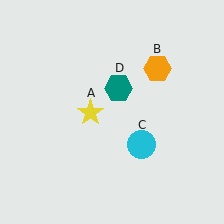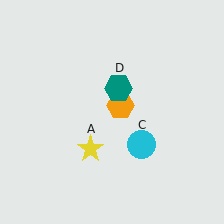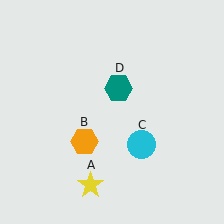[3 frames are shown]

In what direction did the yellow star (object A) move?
The yellow star (object A) moved down.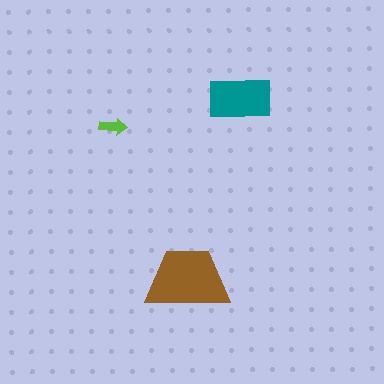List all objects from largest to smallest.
The brown trapezoid, the teal rectangle, the lime arrow.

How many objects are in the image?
There are 3 objects in the image.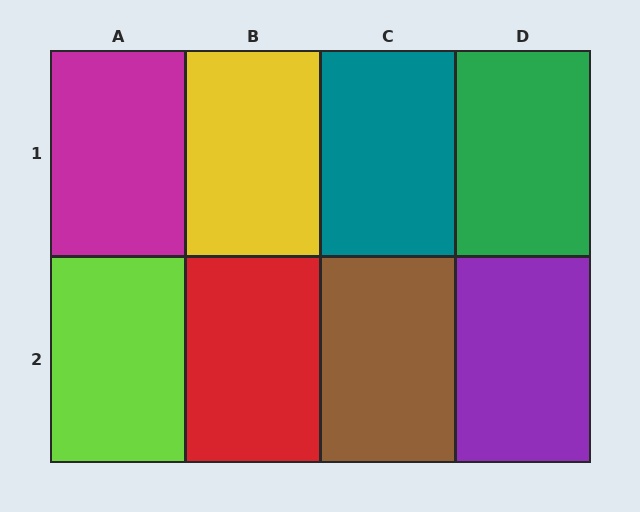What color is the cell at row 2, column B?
Red.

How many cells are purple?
1 cell is purple.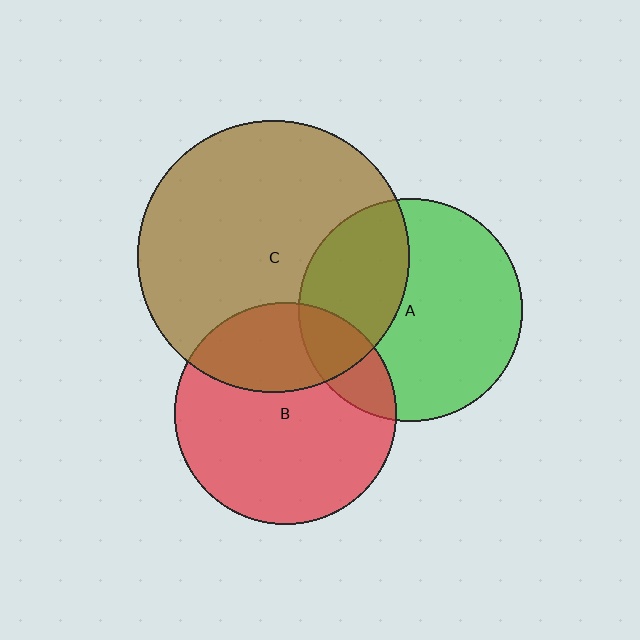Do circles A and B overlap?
Yes.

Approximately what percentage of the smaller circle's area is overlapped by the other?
Approximately 15%.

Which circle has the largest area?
Circle C (brown).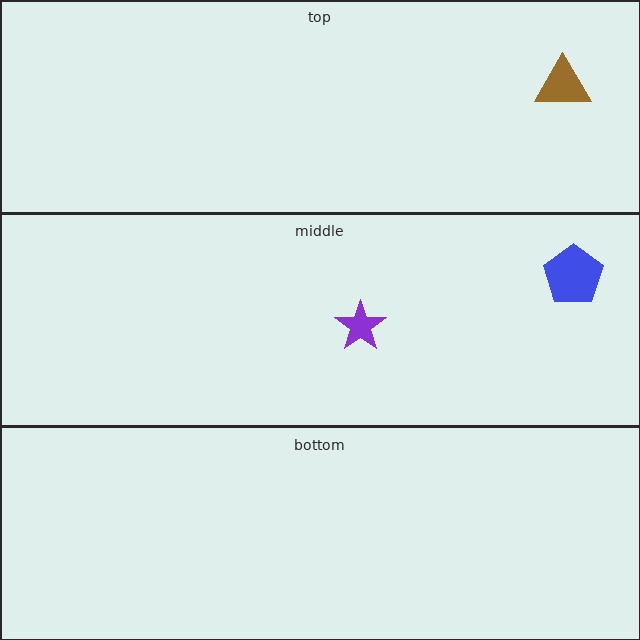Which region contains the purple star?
The middle region.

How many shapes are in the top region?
1.